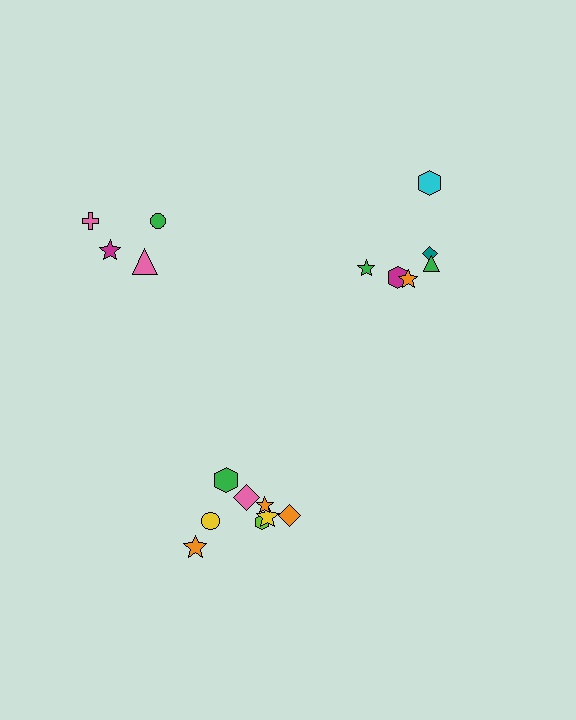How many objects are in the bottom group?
There are 8 objects.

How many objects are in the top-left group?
There are 4 objects.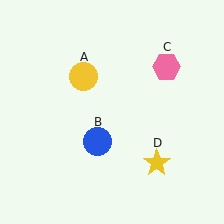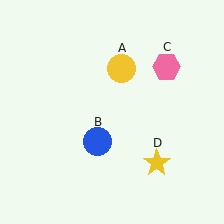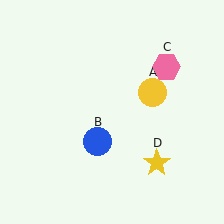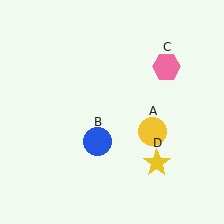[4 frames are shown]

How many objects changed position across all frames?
1 object changed position: yellow circle (object A).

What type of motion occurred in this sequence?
The yellow circle (object A) rotated clockwise around the center of the scene.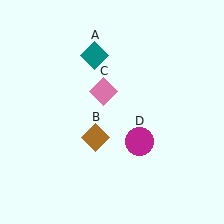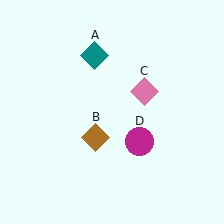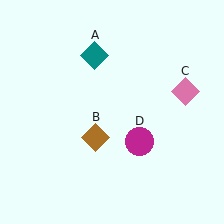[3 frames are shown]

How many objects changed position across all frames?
1 object changed position: pink diamond (object C).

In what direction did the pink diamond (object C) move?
The pink diamond (object C) moved right.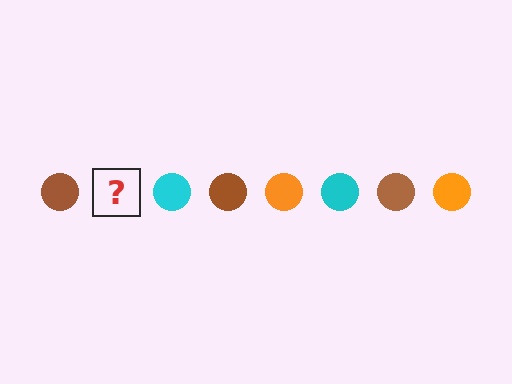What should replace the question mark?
The question mark should be replaced with an orange circle.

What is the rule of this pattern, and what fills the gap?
The rule is that the pattern cycles through brown, orange, cyan circles. The gap should be filled with an orange circle.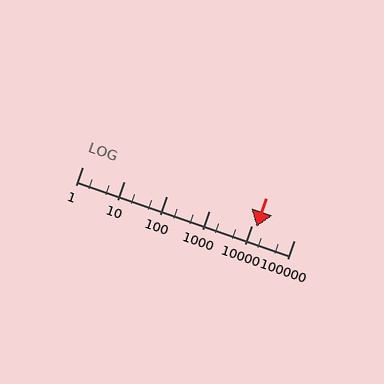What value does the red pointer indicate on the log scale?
The pointer indicates approximately 13000.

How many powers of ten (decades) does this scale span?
The scale spans 5 decades, from 1 to 100000.